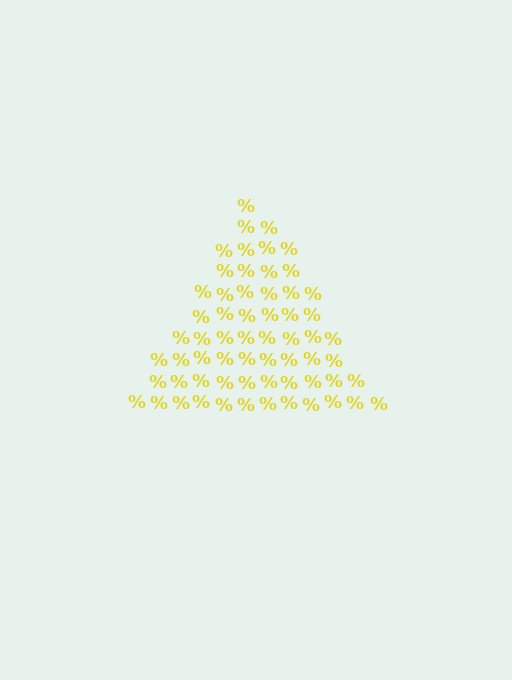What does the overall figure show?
The overall figure shows a triangle.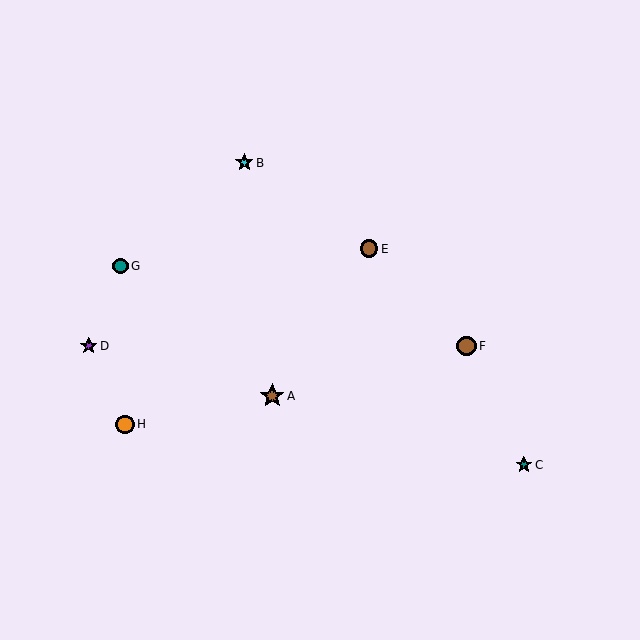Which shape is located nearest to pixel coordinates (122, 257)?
The teal circle (labeled G) at (121, 266) is nearest to that location.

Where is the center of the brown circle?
The center of the brown circle is at (369, 249).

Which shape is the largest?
The brown star (labeled A) is the largest.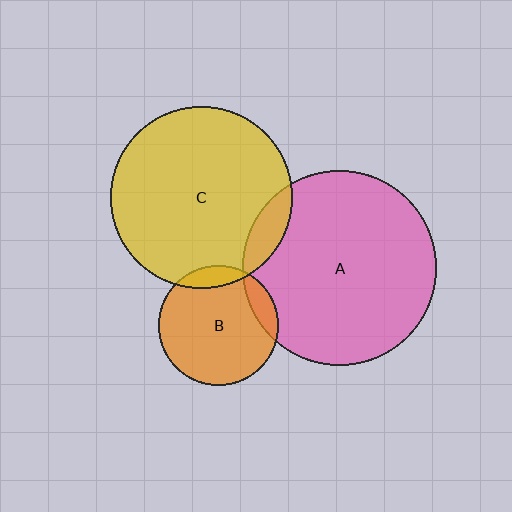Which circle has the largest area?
Circle A (pink).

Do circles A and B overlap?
Yes.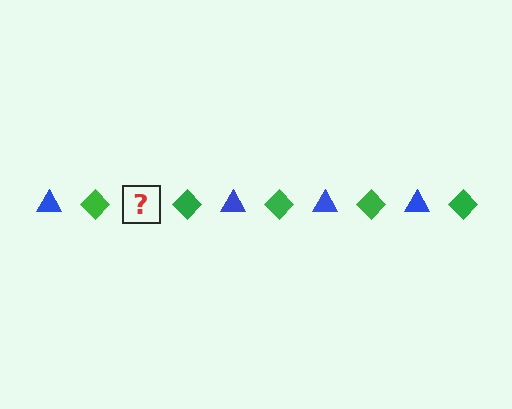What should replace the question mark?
The question mark should be replaced with a blue triangle.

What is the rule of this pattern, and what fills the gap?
The rule is that the pattern alternates between blue triangle and green diamond. The gap should be filled with a blue triangle.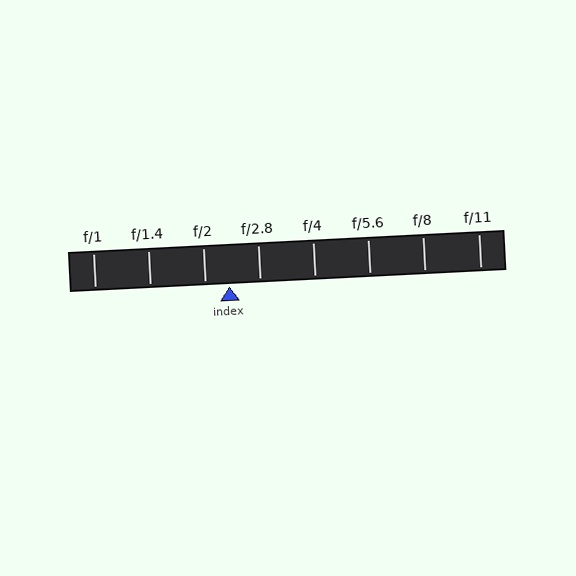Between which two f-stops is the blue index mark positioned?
The index mark is between f/2 and f/2.8.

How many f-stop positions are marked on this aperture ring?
There are 8 f-stop positions marked.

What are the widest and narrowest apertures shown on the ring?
The widest aperture shown is f/1 and the narrowest is f/11.